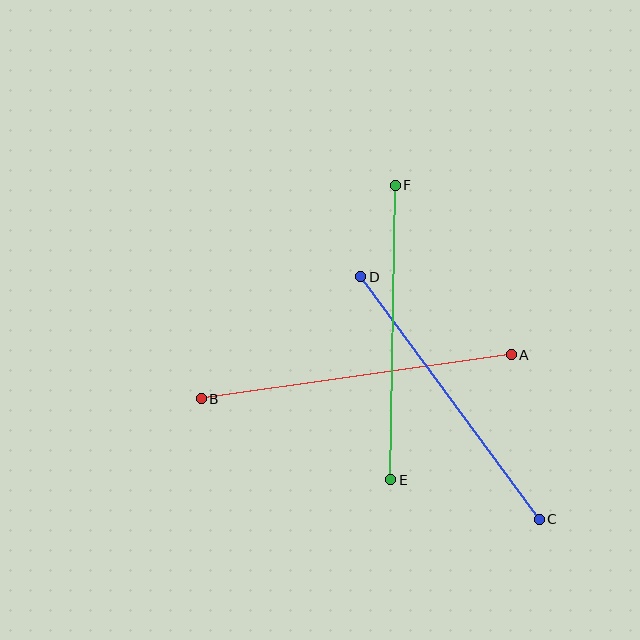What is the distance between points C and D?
The distance is approximately 301 pixels.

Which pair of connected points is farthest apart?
Points A and B are farthest apart.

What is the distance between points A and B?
The distance is approximately 313 pixels.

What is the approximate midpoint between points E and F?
The midpoint is at approximately (393, 333) pixels.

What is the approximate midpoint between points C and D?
The midpoint is at approximately (450, 398) pixels.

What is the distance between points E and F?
The distance is approximately 295 pixels.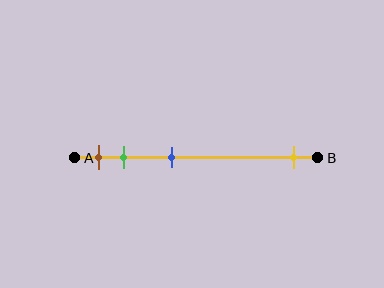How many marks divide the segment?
There are 4 marks dividing the segment.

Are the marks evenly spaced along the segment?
No, the marks are not evenly spaced.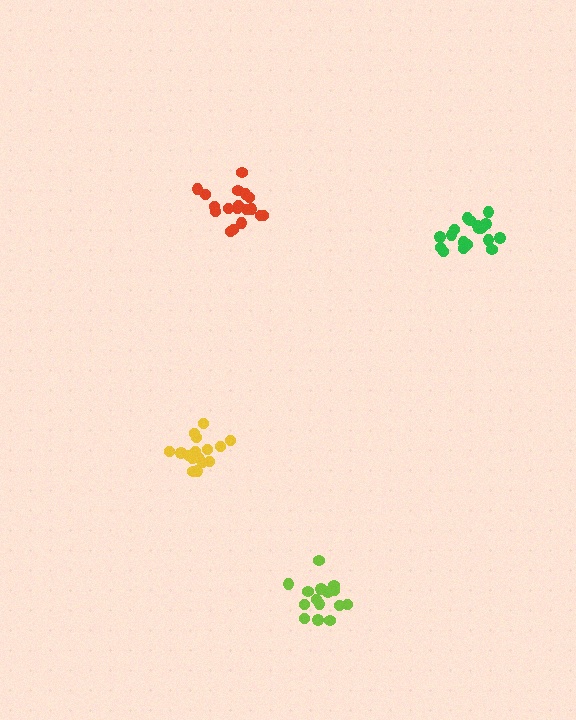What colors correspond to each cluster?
The clusters are colored: yellow, green, lime, red.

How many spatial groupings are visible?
There are 4 spatial groupings.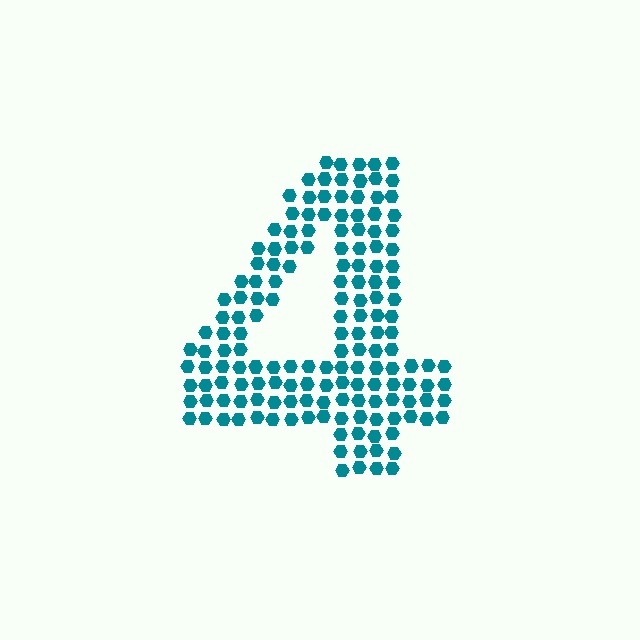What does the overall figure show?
The overall figure shows the digit 4.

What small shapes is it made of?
It is made of small hexagons.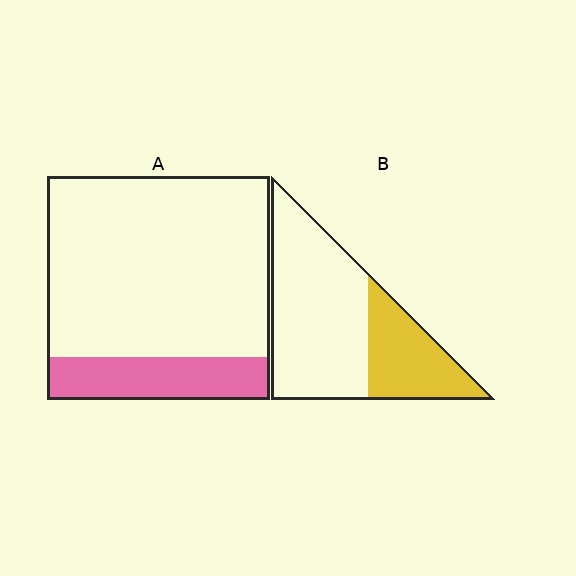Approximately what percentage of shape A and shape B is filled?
A is approximately 20% and B is approximately 30%.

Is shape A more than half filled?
No.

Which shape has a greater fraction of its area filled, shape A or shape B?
Shape B.